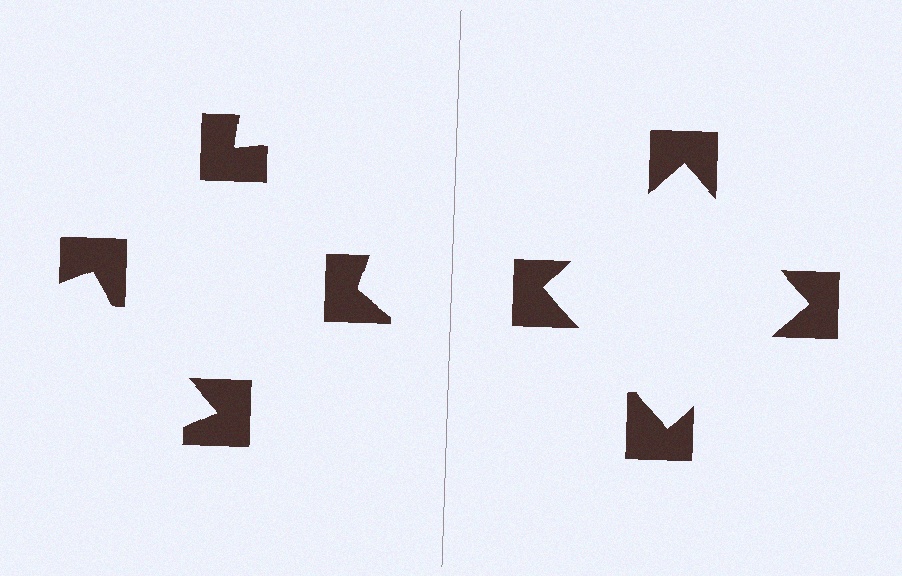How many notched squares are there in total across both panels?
8 — 4 on each side.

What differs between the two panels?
The notched squares are positioned identically on both sides; only the wedge orientations differ. On the right they align to a square; on the left they are misaligned.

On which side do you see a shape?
An illusory square appears on the right side. On the left side the wedge cuts are rotated, so no coherent shape forms.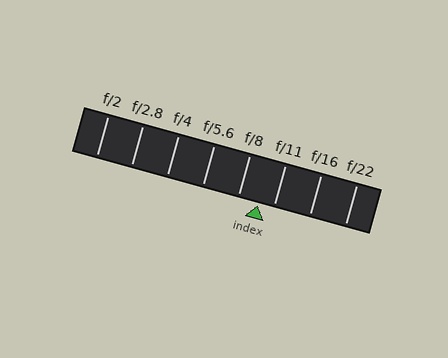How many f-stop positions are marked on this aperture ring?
There are 8 f-stop positions marked.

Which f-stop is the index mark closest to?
The index mark is closest to f/11.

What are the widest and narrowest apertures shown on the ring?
The widest aperture shown is f/2 and the narrowest is f/22.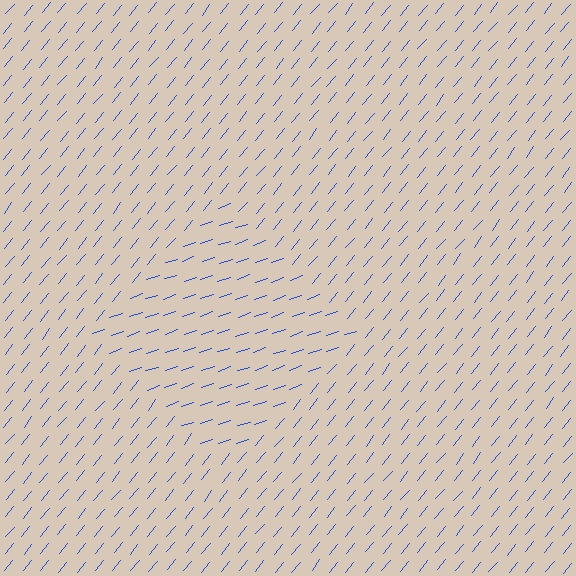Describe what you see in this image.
The image is filled with small blue line segments. A diamond region in the image has lines oriented differently from the surrounding lines, creating a visible texture boundary.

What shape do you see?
I see a diamond.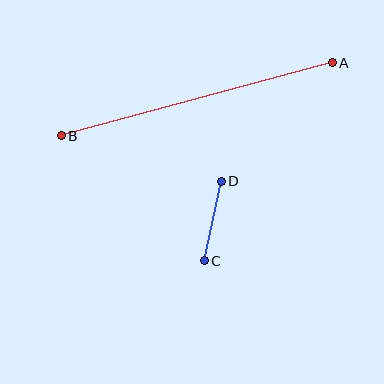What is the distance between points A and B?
The distance is approximately 281 pixels.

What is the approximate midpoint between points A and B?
The midpoint is at approximately (197, 99) pixels.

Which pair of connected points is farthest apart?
Points A and B are farthest apart.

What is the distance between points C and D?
The distance is approximately 81 pixels.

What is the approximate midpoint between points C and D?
The midpoint is at approximately (213, 221) pixels.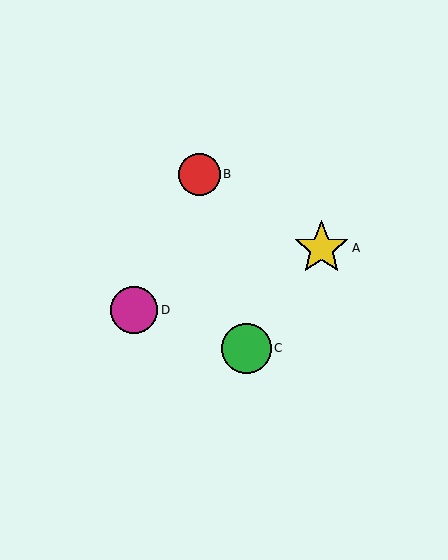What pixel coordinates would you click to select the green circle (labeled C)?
Click at (246, 348) to select the green circle C.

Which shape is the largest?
The yellow star (labeled A) is the largest.